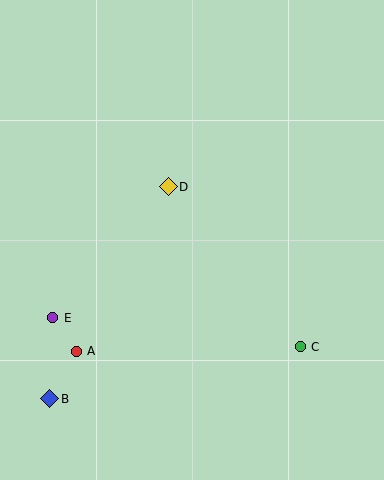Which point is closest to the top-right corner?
Point D is closest to the top-right corner.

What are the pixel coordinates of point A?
Point A is at (76, 351).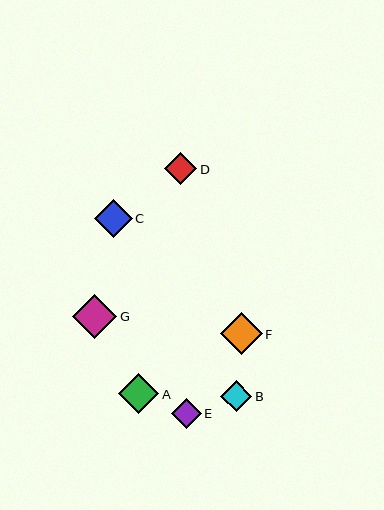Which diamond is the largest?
Diamond G is the largest with a size of approximately 44 pixels.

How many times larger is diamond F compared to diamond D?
Diamond F is approximately 1.3 times the size of diamond D.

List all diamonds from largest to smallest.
From largest to smallest: G, F, A, C, D, B, E.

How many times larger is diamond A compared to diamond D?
Diamond A is approximately 1.3 times the size of diamond D.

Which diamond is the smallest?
Diamond E is the smallest with a size of approximately 30 pixels.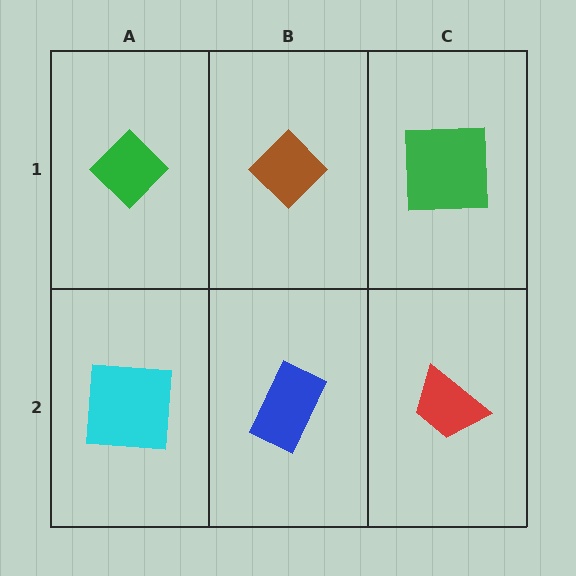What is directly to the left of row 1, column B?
A green diamond.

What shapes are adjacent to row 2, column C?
A green square (row 1, column C), a blue rectangle (row 2, column B).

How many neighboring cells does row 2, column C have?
2.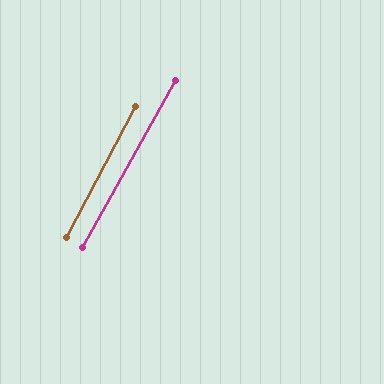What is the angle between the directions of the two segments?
Approximately 1 degree.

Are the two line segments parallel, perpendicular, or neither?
Parallel — their directions differ by only 1.4°.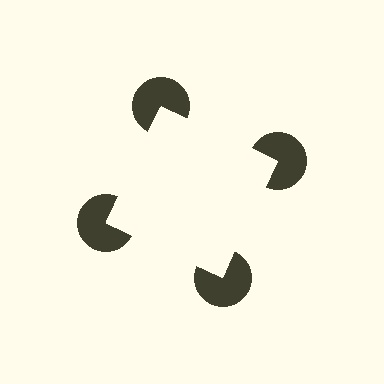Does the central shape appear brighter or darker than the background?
It typically appears slightly brighter than the background, even though no actual brightness change is drawn.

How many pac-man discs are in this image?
There are 4 — one at each vertex of the illusory square.